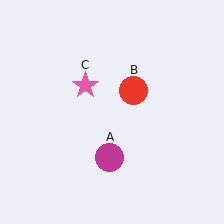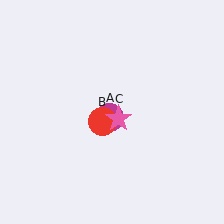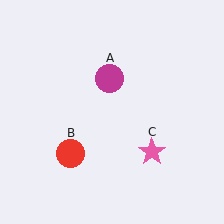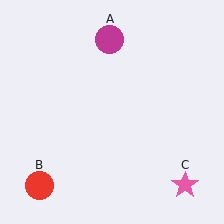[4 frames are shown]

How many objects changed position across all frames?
3 objects changed position: magenta circle (object A), red circle (object B), pink star (object C).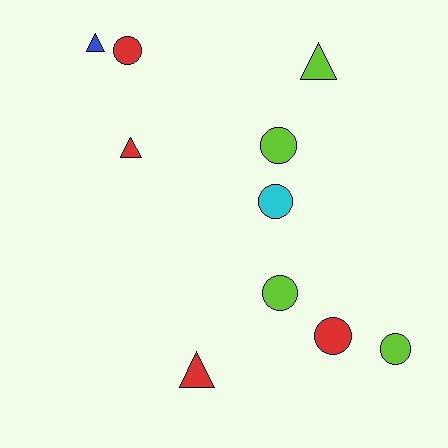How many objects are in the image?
There are 10 objects.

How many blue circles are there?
There are no blue circles.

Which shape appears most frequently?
Circle, with 6 objects.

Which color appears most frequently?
Red, with 4 objects.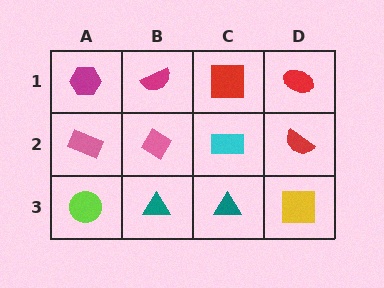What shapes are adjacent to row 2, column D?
A red ellipse (row 1, column D), a yellow square (row 3, column D), a cyan rectangle (row 2, column C).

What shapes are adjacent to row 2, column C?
A red square (row 1, column C), a teal triangle (row 3, column C), a pink diamond (row 2, column B), a red semicircle (row 2, column D).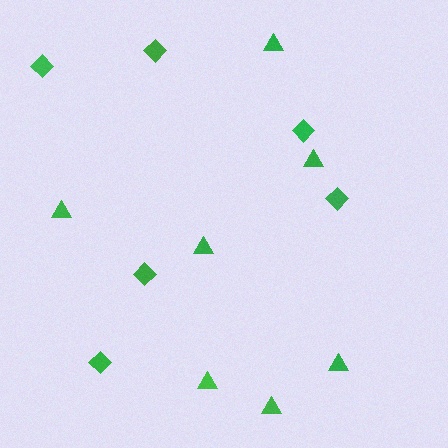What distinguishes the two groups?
There are 2 groups: one group of triangles (7) and one group of diamonds (6).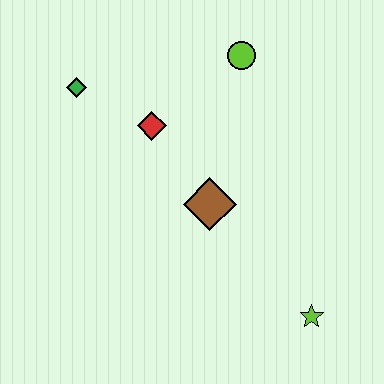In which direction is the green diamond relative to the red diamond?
The green diamond is to the left of the red diamond.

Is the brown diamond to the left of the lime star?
Yes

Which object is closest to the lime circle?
The red diamond is closest to the lime circle.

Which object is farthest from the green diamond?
The lime star is farthest from the green diamond.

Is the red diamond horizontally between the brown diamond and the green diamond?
Yes